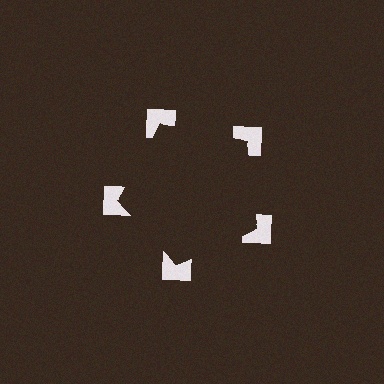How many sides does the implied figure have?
5 sides.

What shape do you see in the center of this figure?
An illusory pentagon — its edges are inferred from the aligned wedge cuts in the notched squares, not physically drawn.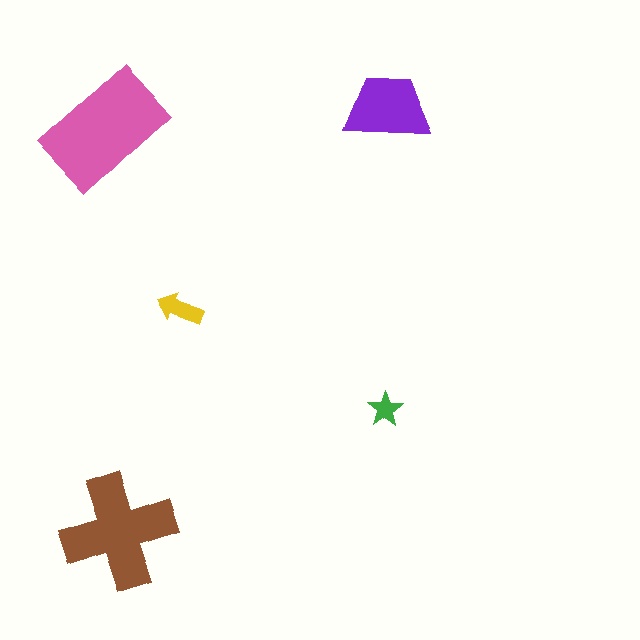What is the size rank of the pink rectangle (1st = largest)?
1st.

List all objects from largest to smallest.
The pink rectangle, the brown cross, the purple trapezoid, the yellow arrow, the green star.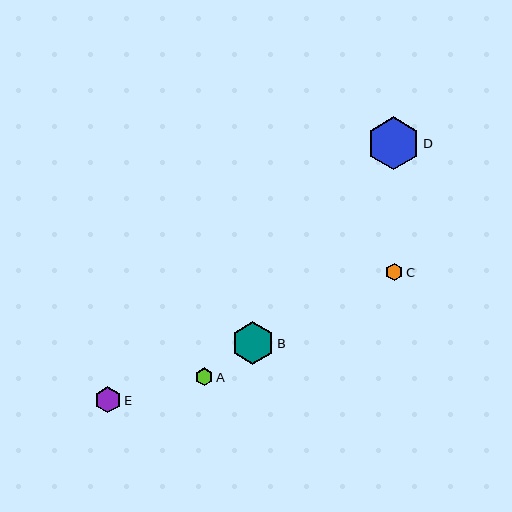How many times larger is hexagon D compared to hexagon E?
Hexagon D is approximately 2.0 times the size of hexagon E.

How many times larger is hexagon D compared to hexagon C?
Hexagon D is approximately 3.1 times the size of hexagon C.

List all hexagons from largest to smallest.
From largest to smallest: D, B, E, A, C.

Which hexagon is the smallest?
Hexagon C is the smallest with a size of approximately 17 pixels.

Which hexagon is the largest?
Hexagon D is the largest with a size of approximately 53 pixels.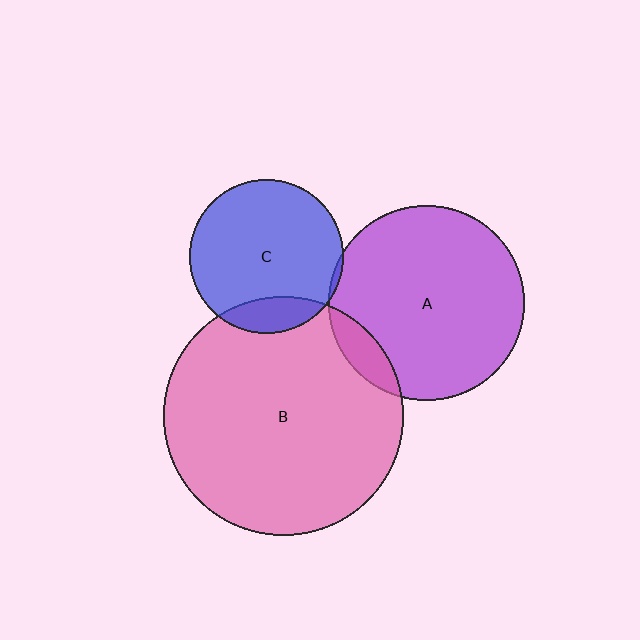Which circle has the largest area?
Circle B (pink).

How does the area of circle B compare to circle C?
Approximately 2.4 times.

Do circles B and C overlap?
Yes.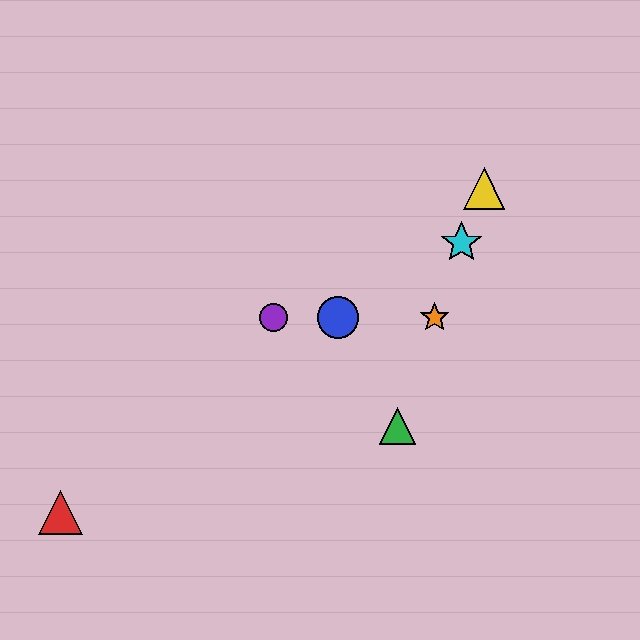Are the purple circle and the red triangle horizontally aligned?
No, the purple circle is at y≈317 and the red triangle is at y≈513.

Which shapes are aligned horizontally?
The blue circle, the purple circle, the orange star are aligned horizontally.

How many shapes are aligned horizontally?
3 shapes (the blue circle, the purple circle, the orange star) are aligned horizontally.